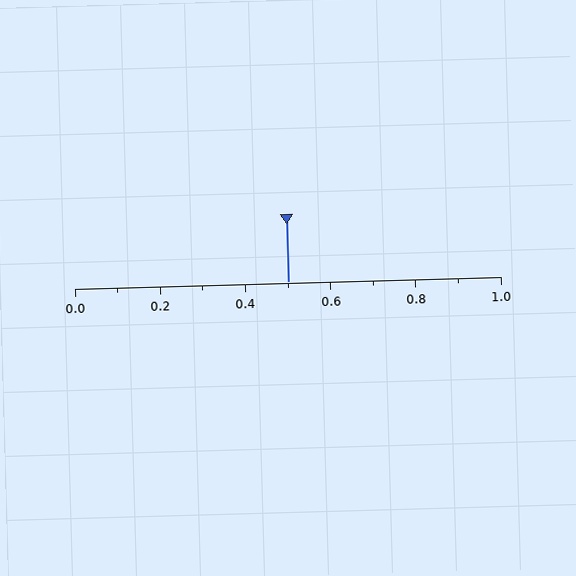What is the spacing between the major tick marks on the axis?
The major ticks are spaced 0.2 apart.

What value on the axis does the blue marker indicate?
The marker indicates approximately 0.5.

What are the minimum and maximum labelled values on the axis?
The axis runs from 0.0 to 1.0.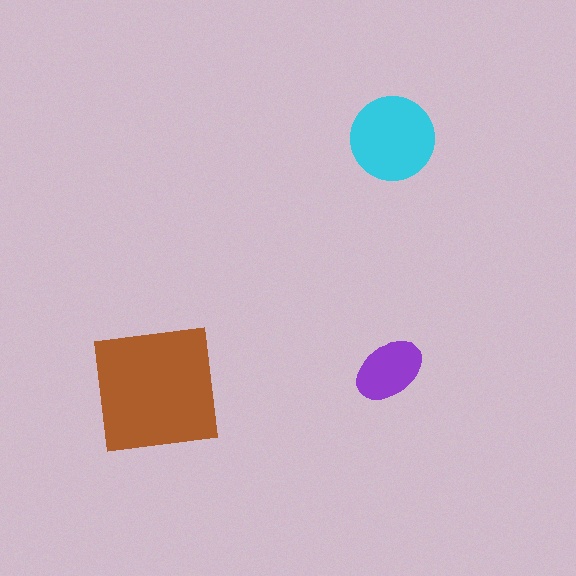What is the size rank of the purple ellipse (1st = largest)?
3rd.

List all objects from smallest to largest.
The purple ellipse, the cyan circle, the brown square.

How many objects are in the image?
There are 3 objects in the image.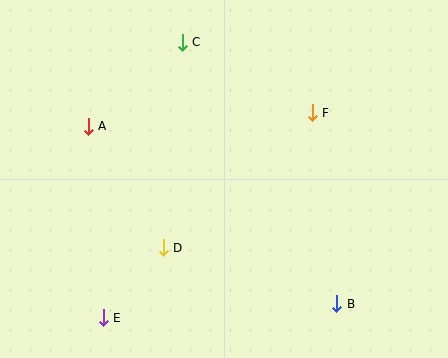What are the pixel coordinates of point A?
Point A is at (88, 127).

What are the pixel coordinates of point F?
Point F is at (312, 113).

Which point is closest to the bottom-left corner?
Point E is closest to the bottom-left corner.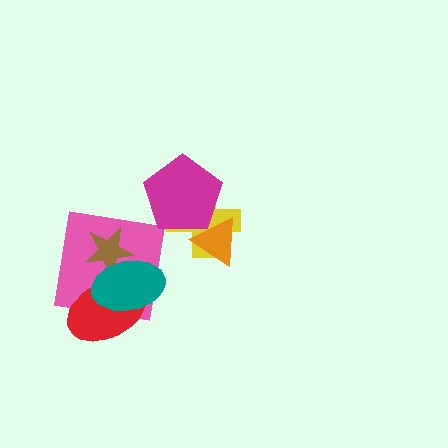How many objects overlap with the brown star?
3 objects overlap with the brown star.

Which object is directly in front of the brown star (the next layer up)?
The red ellipse is directly in front of the brown star.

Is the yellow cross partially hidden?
Yes, it is partially covered by another shape.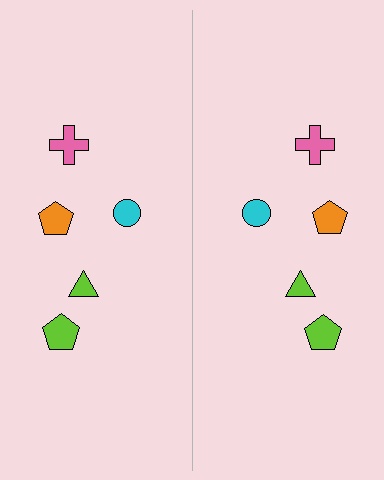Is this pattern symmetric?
Yes, this pattern has bilateral (reflection) symmetry.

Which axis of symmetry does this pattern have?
The pattern has a vertical axis of symmetry running through the center of the image.